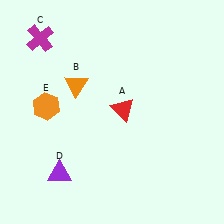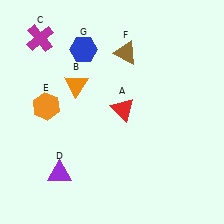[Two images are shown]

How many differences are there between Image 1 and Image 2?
There are 2 differences between the two images.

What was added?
A brown triangle (F), a blue hexagon (G) were added in Image 2.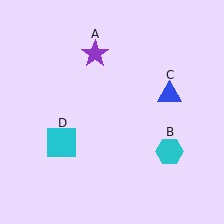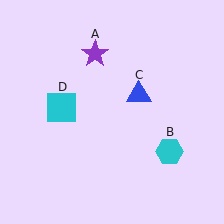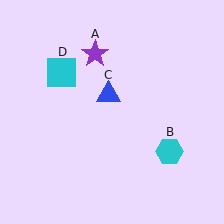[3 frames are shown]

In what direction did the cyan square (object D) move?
The cyan square (object D) moved up.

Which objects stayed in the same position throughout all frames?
Purple star (object A) and cyan hexagon (object B) remained stationary.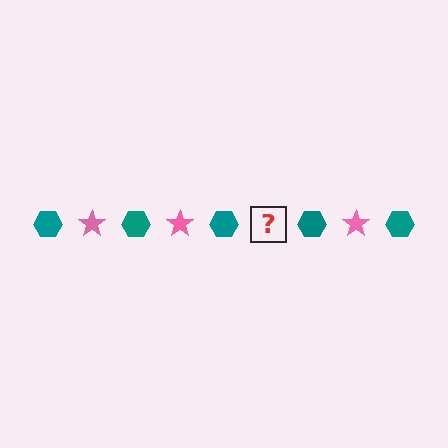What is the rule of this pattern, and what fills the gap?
The rule is that the pattern alternates between teal hexagon and pink star. The gap should be filled with a pink star.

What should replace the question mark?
The question mark should be replaced with a pink star.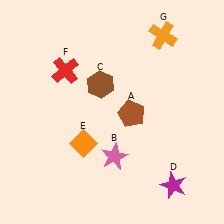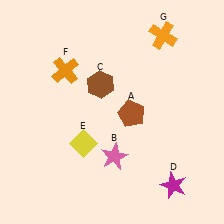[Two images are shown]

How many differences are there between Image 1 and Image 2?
There are 2 differences between the two images.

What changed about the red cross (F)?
In Image 1, F is red. In Image 2, it changed to orange.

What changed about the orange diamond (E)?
In Image 1, E is orange. In Image 2, it changed to yellow.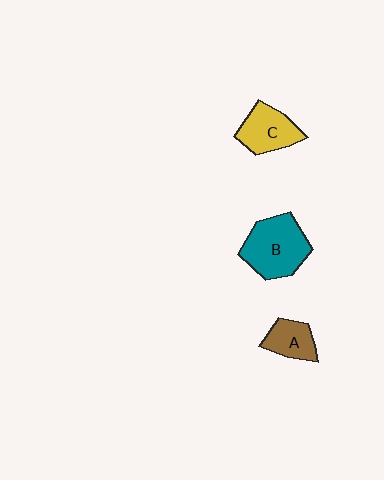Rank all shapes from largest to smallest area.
From largest to smallest: B (teal), C (yellow), A (brown).